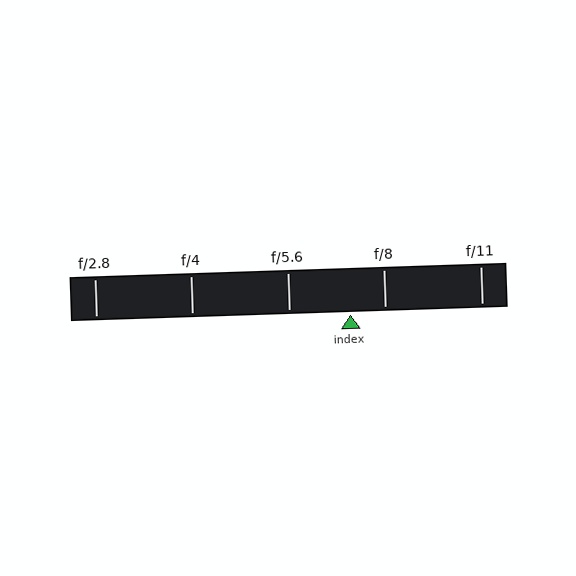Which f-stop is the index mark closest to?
The index mark is closest to f/8.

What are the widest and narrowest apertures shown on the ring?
The widest aperture shown is f/2.8 and the narrowest is f/11.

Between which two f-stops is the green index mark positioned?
The index mark is between f/5.6 and f/8.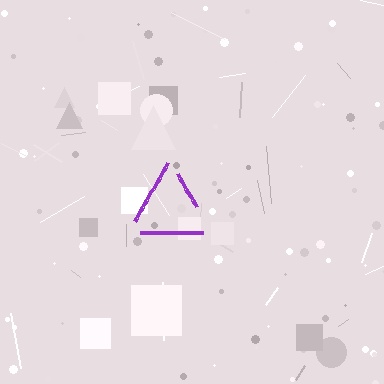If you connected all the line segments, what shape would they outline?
They would outline a triangle.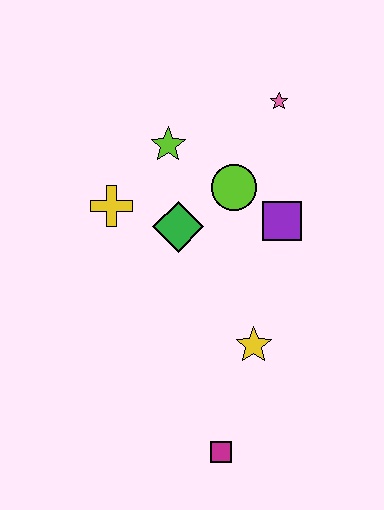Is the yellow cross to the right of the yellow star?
No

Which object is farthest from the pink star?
The magenta square is farthest from the pink star.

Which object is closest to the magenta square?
The yellow star is closest to the magenta square.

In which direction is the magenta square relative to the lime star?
The magenta square is below the lime star.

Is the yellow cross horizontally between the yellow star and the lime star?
No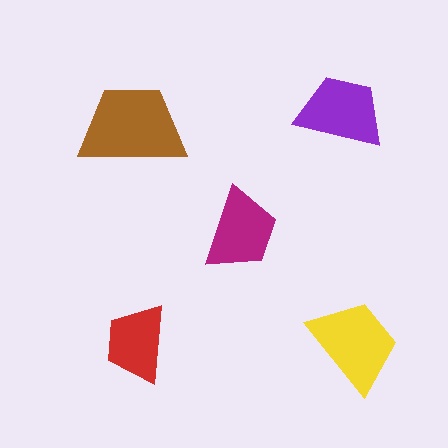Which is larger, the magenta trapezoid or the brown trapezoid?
The brown one.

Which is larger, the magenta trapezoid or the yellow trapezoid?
The yellow one.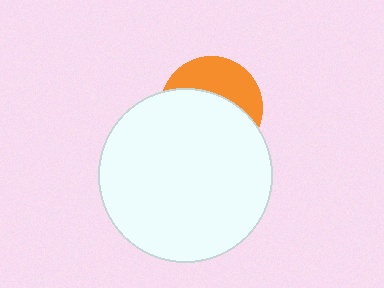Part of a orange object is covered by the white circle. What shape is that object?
It is a circle.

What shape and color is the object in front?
The object in front is a white circle.